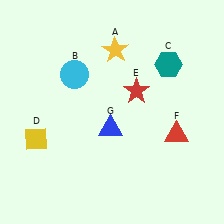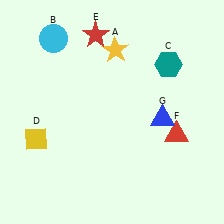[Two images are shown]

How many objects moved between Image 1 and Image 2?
3 objects moved between the two images.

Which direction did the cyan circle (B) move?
The cyan circle (B) moved up.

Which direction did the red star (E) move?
The red star (E) moved up.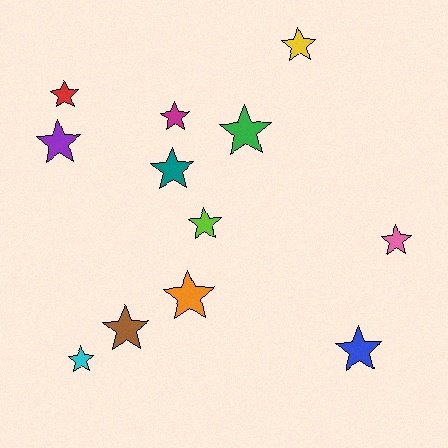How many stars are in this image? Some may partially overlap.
There are 12 stars.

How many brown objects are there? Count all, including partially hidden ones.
There is 1 brown object.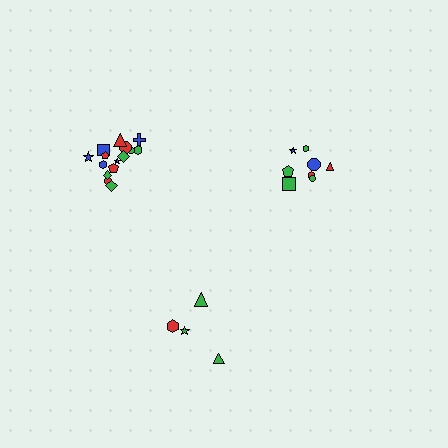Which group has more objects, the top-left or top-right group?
The top-left group.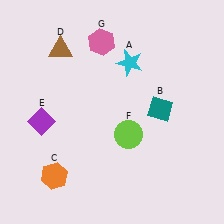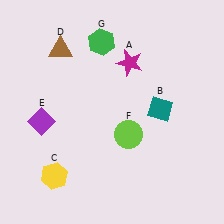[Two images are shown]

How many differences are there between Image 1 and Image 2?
There are 3 differences between the two images.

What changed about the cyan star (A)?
In Image 1, A is cyan. In Image 2, it changed to magenta.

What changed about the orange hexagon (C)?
In Image 1, C is orange. In Image 2, it changed to yellow.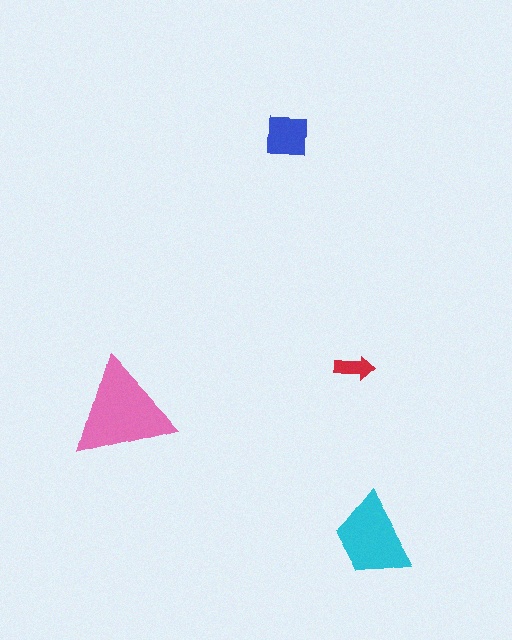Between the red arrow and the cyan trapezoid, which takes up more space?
The cyan trapezoid.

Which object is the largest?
The pink triangle.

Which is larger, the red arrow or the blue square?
The blue square.